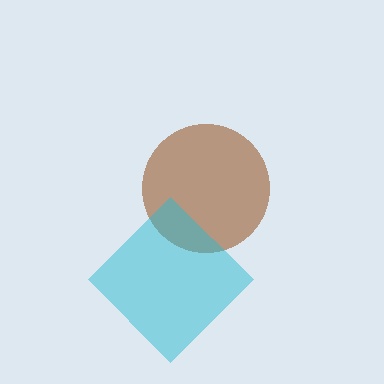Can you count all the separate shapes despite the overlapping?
Yes, there are 2 separate shapes.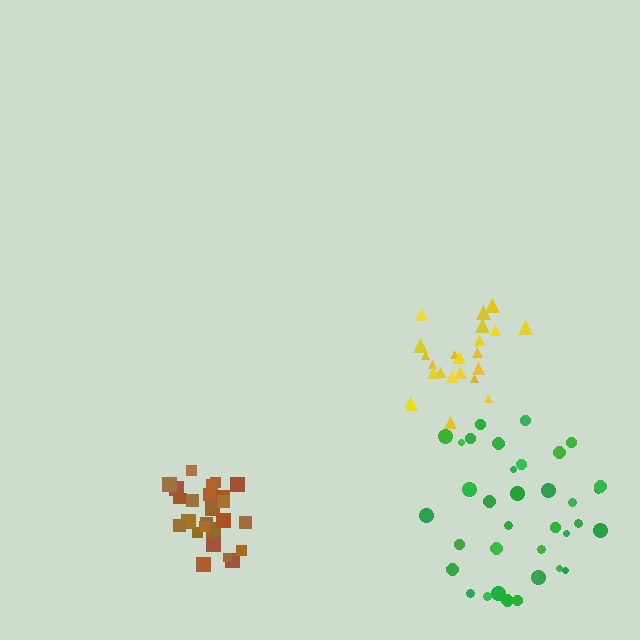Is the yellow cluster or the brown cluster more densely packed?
Brown.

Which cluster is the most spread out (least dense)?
Green.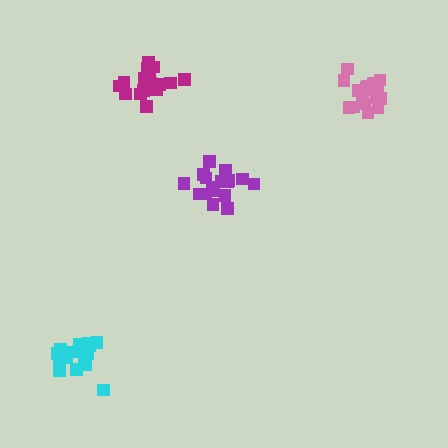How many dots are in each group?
Group 1: 20 dots, Group 2: 19 dots, Group 3: 18 dots, Group 4: 17 dots (74 total).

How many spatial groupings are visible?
There are 4 spatial groupings.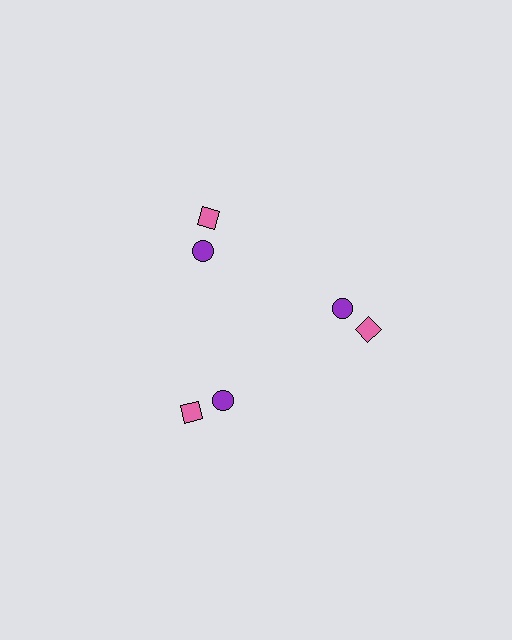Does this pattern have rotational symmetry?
Yes, this pattern has 3-fold rotational symmetry. It looks the same after rotating 120 degrees around the center.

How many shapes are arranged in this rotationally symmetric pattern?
There are 6 shapes, arranged in 3 groups of 2.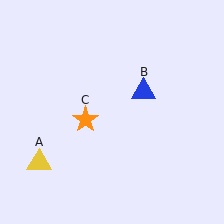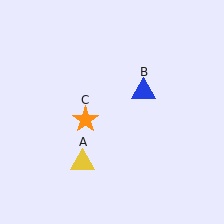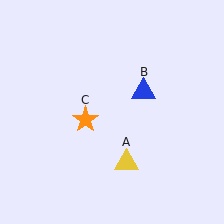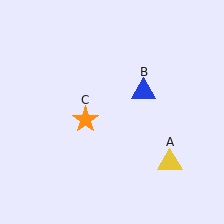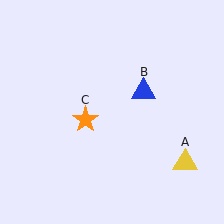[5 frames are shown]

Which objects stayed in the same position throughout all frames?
Blue triangle (object B) and orange star (object C) remained stationary.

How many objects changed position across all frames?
1 object changed position: yellow triangle (object A).